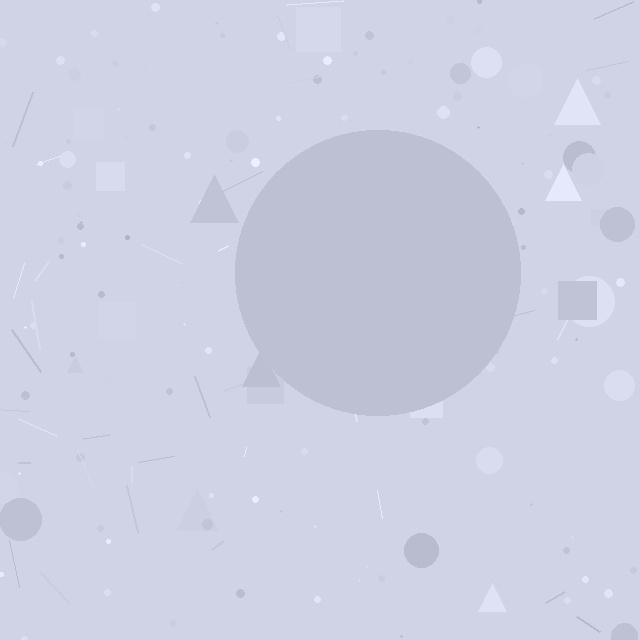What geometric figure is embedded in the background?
A circle is embedded in the background.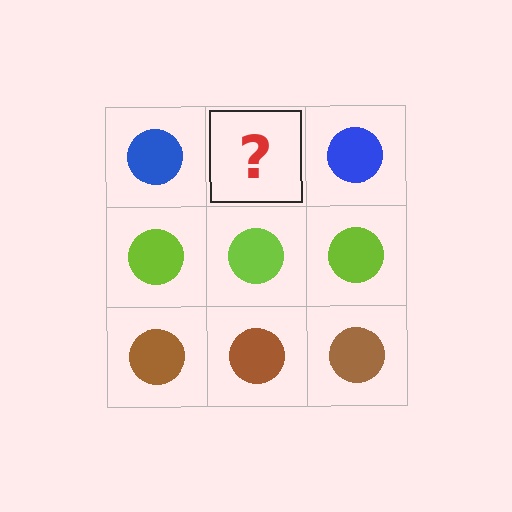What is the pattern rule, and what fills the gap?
The rule is that each row has a consistent color. The gap should be filled with a blue circle.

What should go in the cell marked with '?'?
The missing cell should contain a blue circle.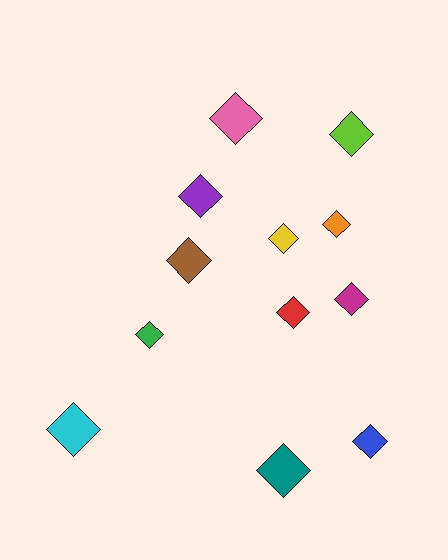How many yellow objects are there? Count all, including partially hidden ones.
There is 1 yellow object.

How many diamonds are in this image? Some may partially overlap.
There are 12 diamonds.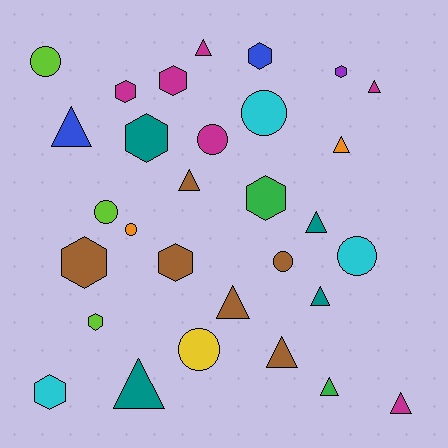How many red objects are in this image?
There are no red objects.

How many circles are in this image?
There are 8 circles.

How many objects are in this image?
There are 30 objects.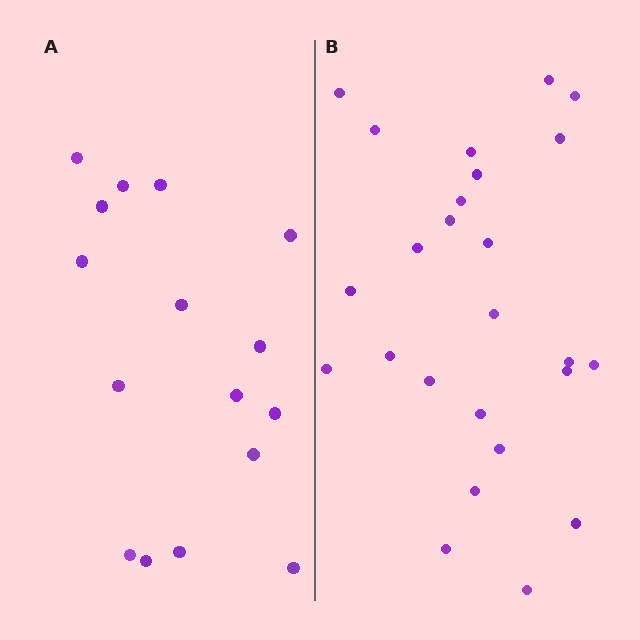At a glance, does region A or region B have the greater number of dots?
Region B (the right region) has more dots.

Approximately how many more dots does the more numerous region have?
Region B has roughly 8 or so more dots than region A.